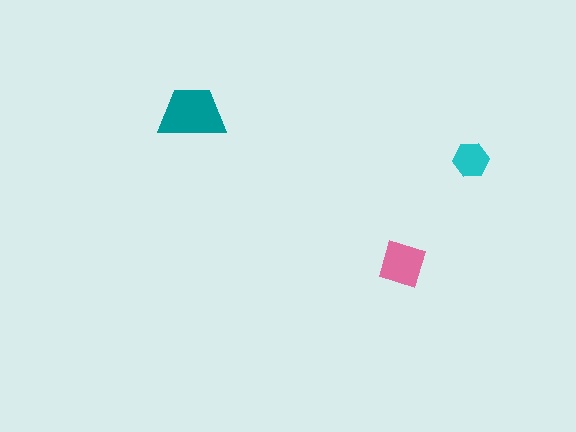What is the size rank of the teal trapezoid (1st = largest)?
1st.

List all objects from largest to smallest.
The teal trapezoid, the pink square, the cyan hexagon.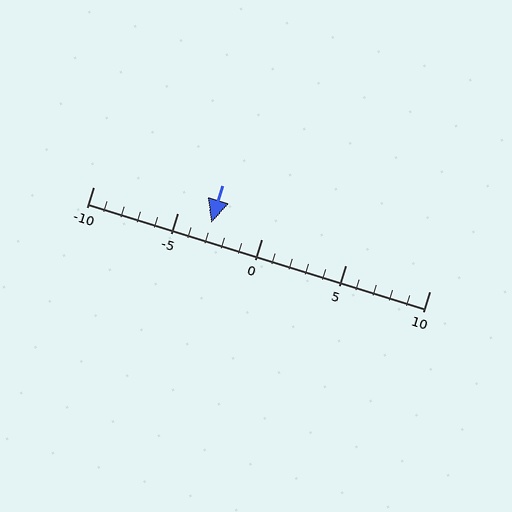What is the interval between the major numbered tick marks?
The major tick marks are spaced 5 units apart.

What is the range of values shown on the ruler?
The ruler shows values from -10 to 10.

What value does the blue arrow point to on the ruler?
The blue arrow points to approximately -3.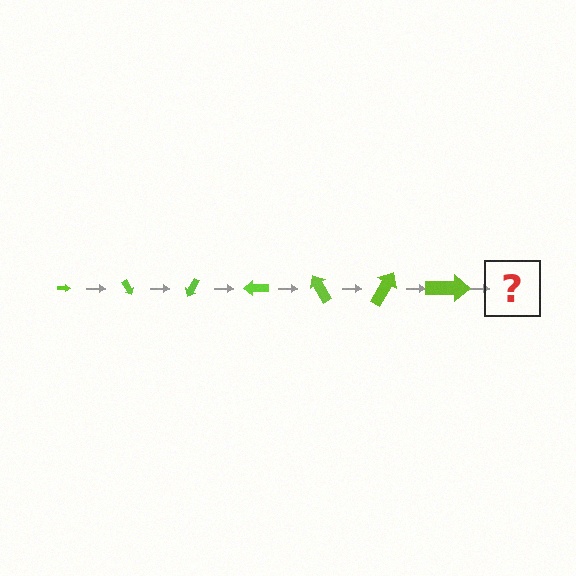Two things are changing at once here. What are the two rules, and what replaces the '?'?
The two rules are that the arrow grows larger each step and it rotates 60 degrees each step. The '?' should be an arrow, larger than the previous one and rotated 420 degrees from the start.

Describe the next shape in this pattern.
It should be an arrow, larger than the previous one and rotated 420 degrees from the start.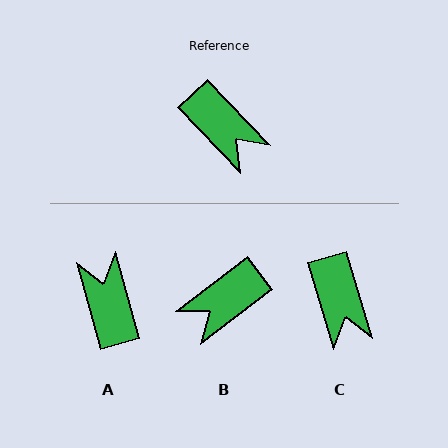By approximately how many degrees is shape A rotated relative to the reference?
Approximately 152 degrees counter-clockwise.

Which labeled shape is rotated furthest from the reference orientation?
A, about 152 degrees away.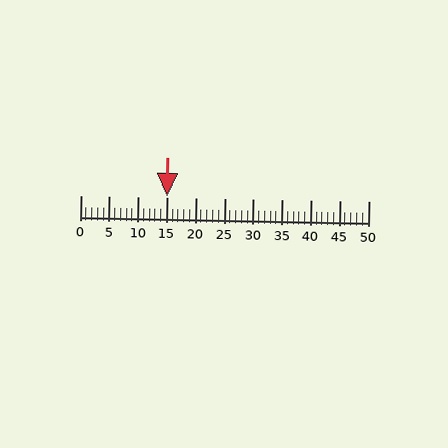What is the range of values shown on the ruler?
The ruler shows values from 0 to 50.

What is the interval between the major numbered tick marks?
The major tick marks are spaced 5 units apart.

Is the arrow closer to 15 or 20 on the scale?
The arrow is closer to 15.